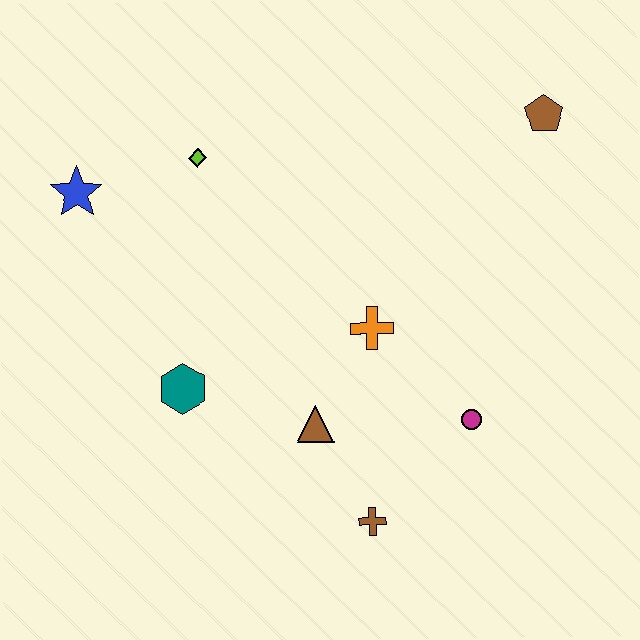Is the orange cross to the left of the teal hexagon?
No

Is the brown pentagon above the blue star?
Yes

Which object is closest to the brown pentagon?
The orange cross is closest to the brown pentagon.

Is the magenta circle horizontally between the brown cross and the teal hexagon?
No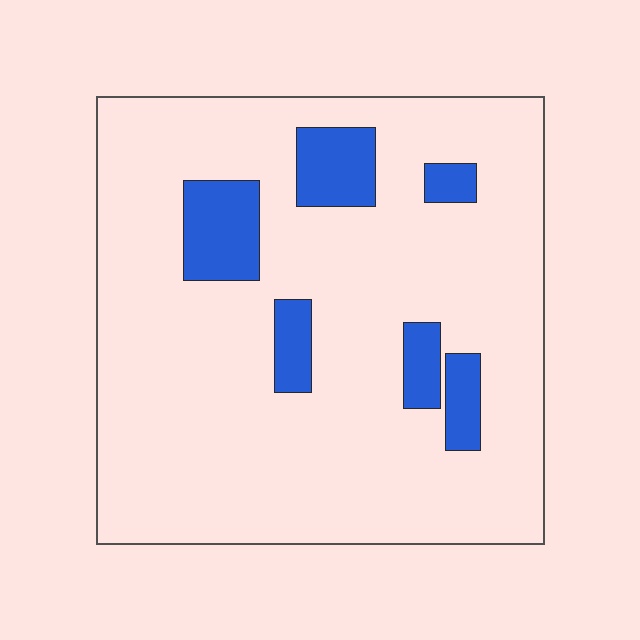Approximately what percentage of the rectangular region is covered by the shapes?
Approximately 15%.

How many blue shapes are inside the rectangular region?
6.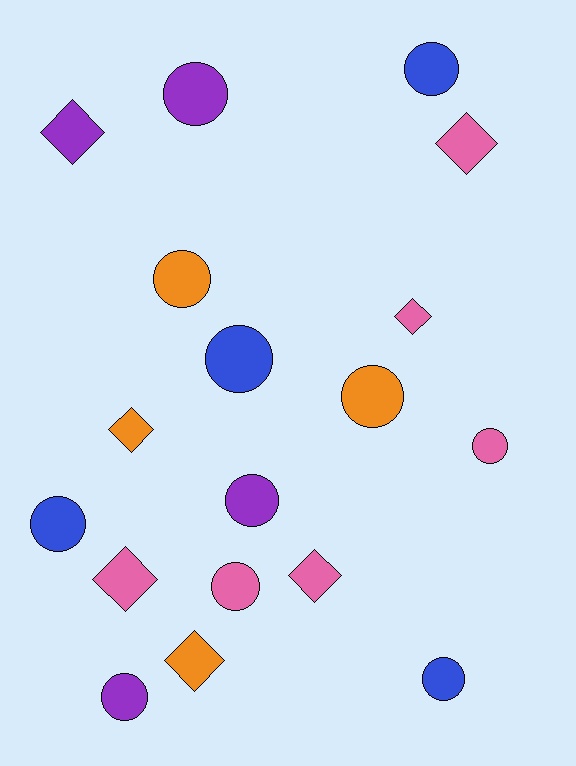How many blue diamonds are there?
There are no blue diamonds.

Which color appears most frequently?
Pink, with 6 objects.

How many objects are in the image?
There are 18 objects.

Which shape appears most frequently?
Circle, with 11 objects.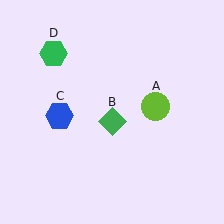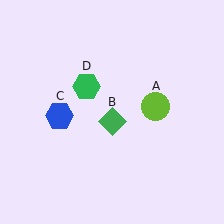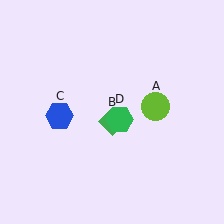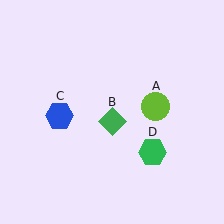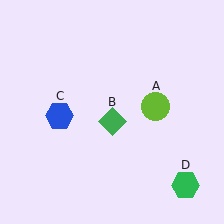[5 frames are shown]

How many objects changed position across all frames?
1 object changed position: green hexagon (object D).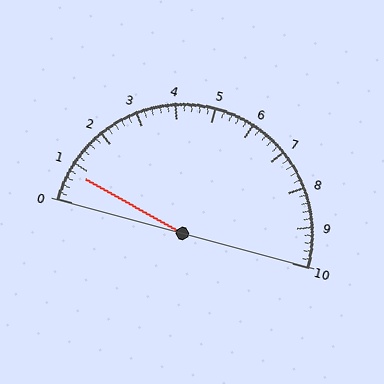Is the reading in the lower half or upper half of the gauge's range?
The reading is in the lower half of the range (0 to 10).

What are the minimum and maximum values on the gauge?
The gauge ranges from 0 to 10.